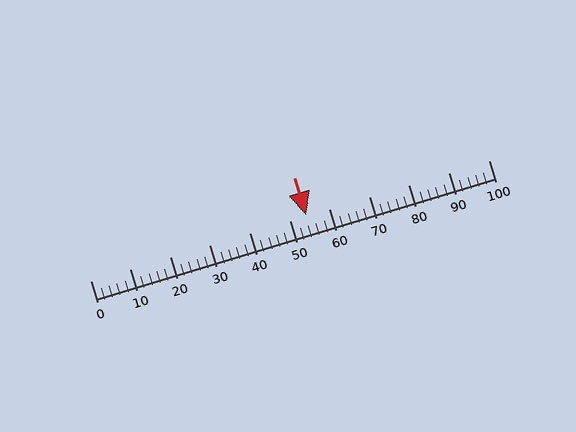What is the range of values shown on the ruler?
The ruler shows values from 0 to 100.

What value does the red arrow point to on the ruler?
The red arrow points to approximately 54.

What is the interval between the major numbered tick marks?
The major tick marks are spaced 10 units apart.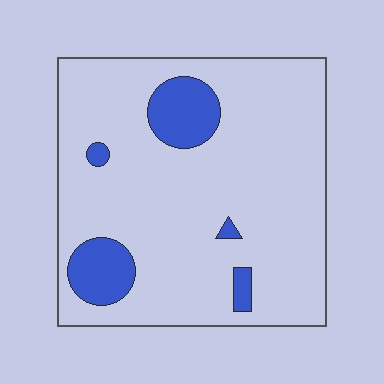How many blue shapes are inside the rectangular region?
5.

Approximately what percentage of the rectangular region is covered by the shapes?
Approximately 15%.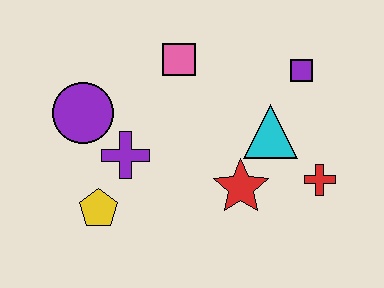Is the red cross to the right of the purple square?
Yes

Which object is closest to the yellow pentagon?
The purple cross is closest to the yellow pentagon.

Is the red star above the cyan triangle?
No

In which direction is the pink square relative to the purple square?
The pink square is to the left of the purple square.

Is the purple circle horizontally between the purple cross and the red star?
No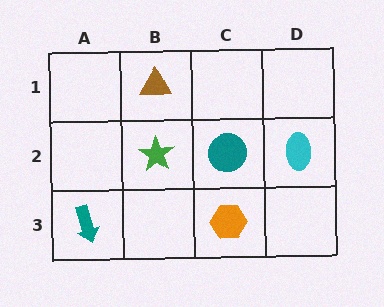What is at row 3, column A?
A teal arrow.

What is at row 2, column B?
A green star.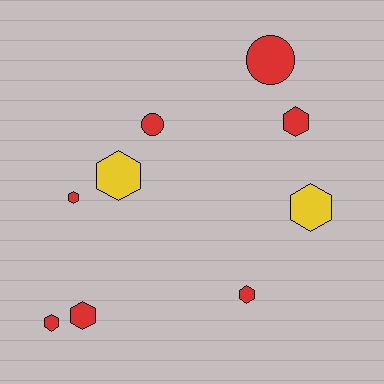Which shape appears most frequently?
Hexagon, with 7 objects.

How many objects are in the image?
There are 9 objects.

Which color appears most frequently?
Red, with 7 objects.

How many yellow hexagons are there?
There are 2 yellow hexagons.